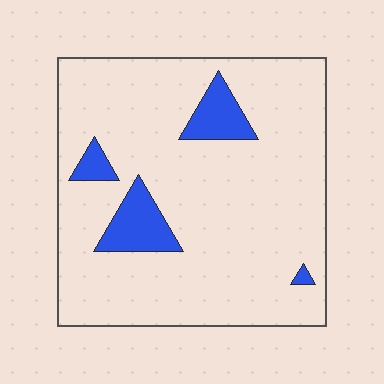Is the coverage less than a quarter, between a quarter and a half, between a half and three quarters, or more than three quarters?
Less than a quarter.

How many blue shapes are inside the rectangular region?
4.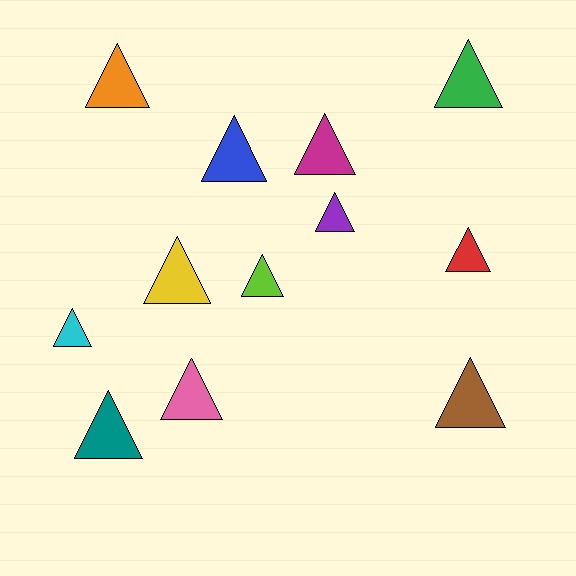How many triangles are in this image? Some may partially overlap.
There are 12 triangles.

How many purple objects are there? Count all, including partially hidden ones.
There is 1 purple object.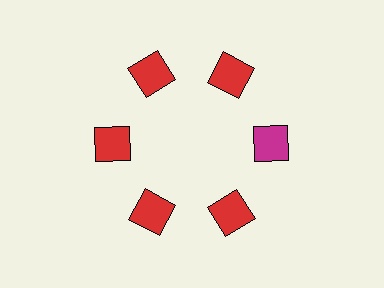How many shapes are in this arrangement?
There are 6 shapes arranged in a ring pattern.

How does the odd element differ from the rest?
It has a different color: magenta instead of red.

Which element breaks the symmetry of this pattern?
The magenta square at roughly the 3 o'clock position breaks the symmetry. All other shapes are red squares.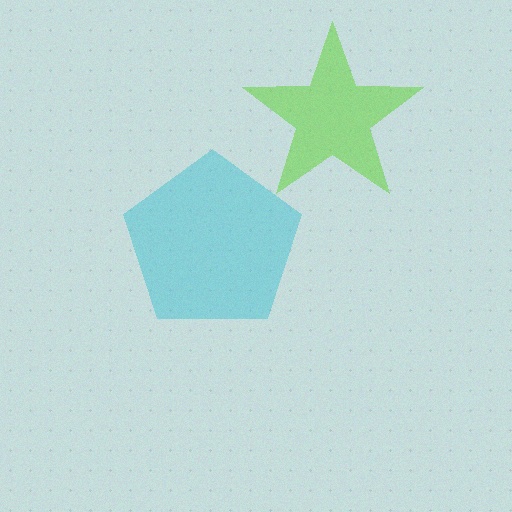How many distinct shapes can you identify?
There are 2 distinct shapes: a lime star, a cyan pentagon.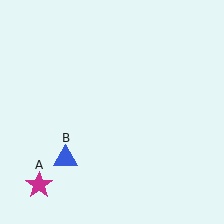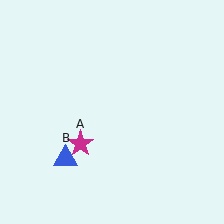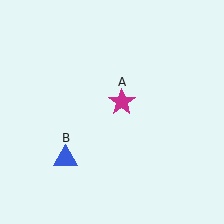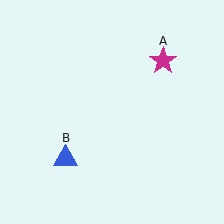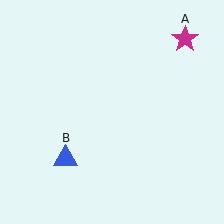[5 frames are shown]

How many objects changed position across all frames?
1 object changed position: magenta star (object A).